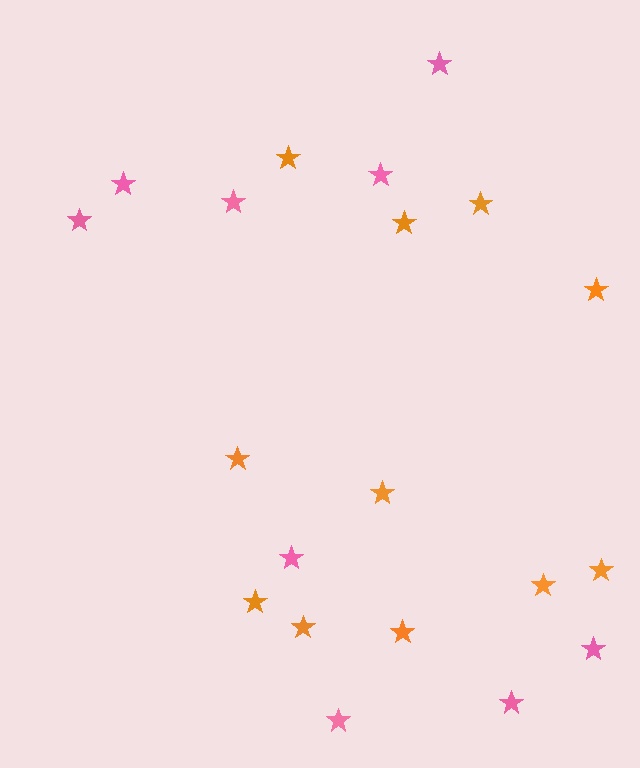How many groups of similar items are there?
There are 2 groups: one group of pink stars (9) and one group of orange stars (11).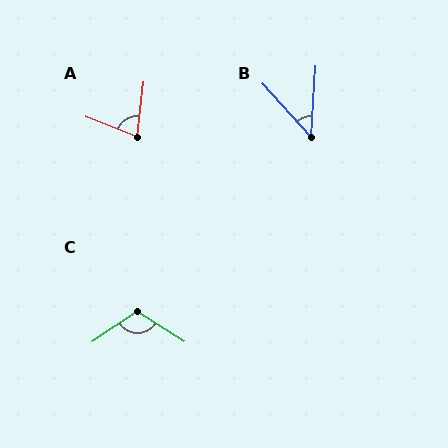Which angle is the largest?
C, at approximately 114 degrees.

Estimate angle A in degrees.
Approximately 75 degrees.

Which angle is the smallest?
B, at approximately 46 degrees.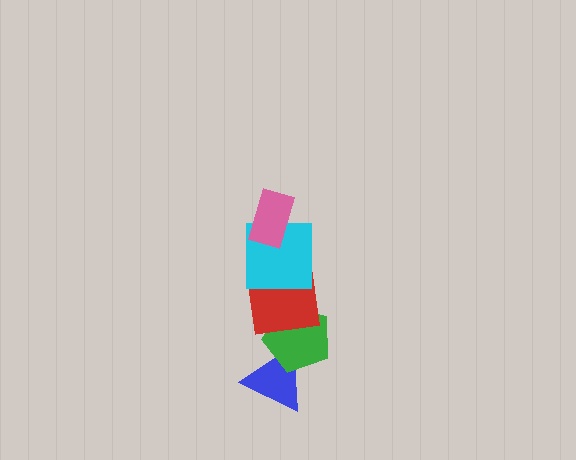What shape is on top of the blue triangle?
The green pentagon is on top of the blue triangle.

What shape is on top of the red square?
The cyan square is on top of the red square.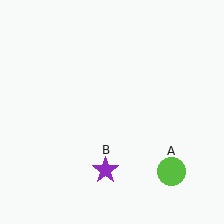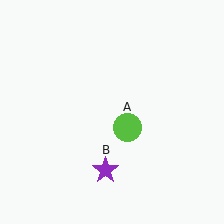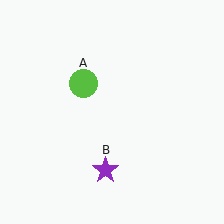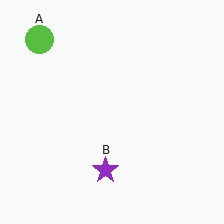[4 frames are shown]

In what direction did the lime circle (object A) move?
The lime circle (object A) moved up and to the left.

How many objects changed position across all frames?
1 object changed position: lime circle (object A).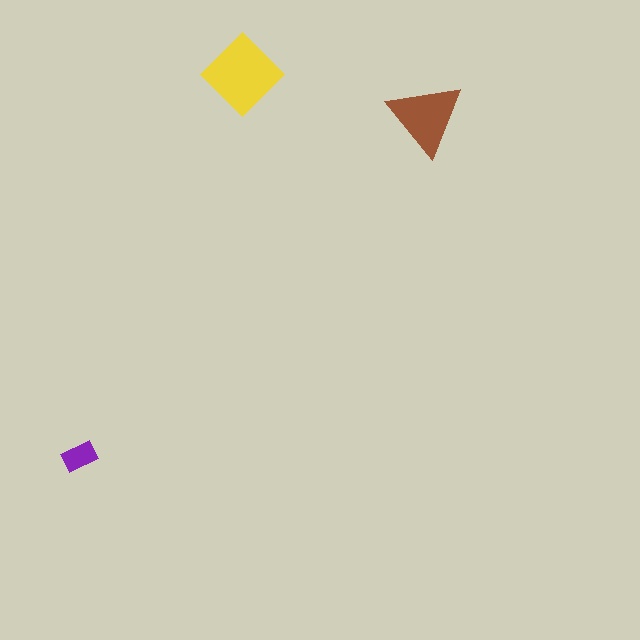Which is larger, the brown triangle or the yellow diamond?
The yellow diamond.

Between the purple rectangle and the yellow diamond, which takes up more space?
The yellow diamond.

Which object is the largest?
The yellow diamond.